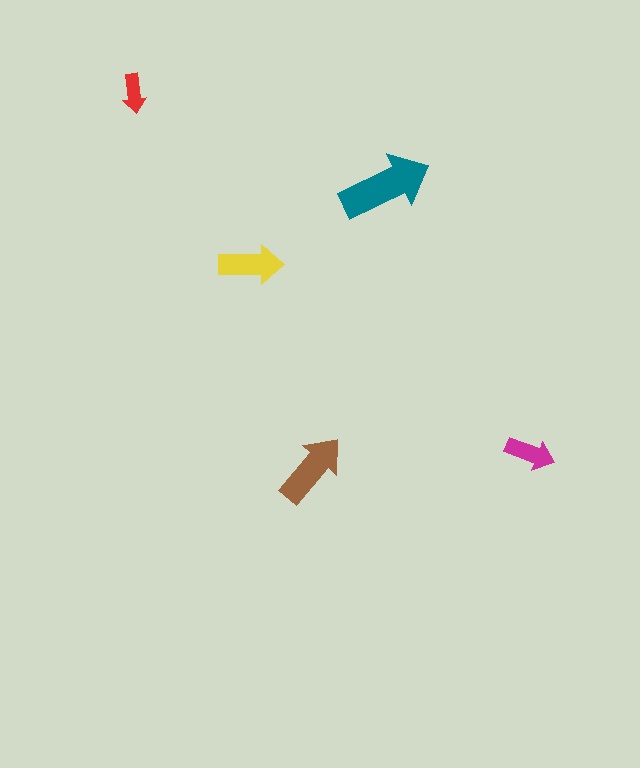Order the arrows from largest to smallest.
the teal one, the brown one, the yellow one, the magenta one, the red one.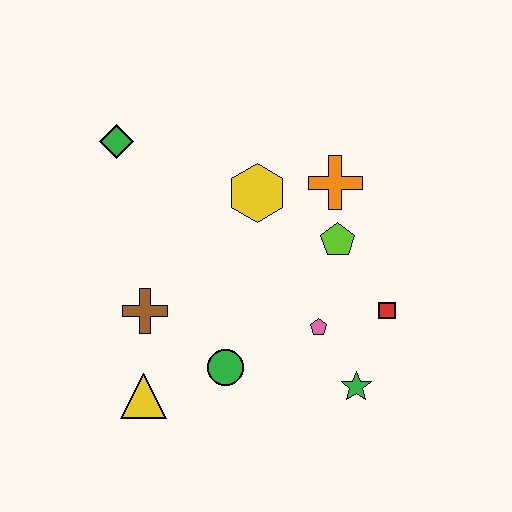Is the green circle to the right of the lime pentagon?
No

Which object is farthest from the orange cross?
The yellow triangle is farthest from the orange cross.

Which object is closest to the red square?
The pink pentagon is closest to the red square.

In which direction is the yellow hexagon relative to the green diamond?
The yellow hexagon is to the right of the green diamond.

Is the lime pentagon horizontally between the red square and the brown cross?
Yes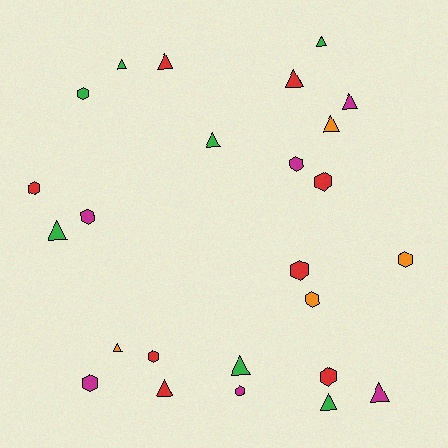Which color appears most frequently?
Red, with 8 objects.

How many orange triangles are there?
There are 2 orange triangles.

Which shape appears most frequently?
Triangle, with 13 objects.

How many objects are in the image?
There are 25 objects.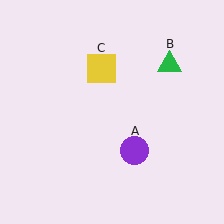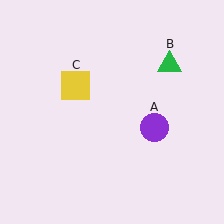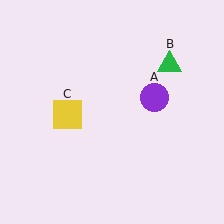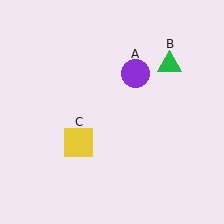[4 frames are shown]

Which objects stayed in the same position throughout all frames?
Green triangle (object B) remained stationary.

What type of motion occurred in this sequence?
The purple circle (object A), yellow square (object C) rotated counterclockwise around the center of the scene.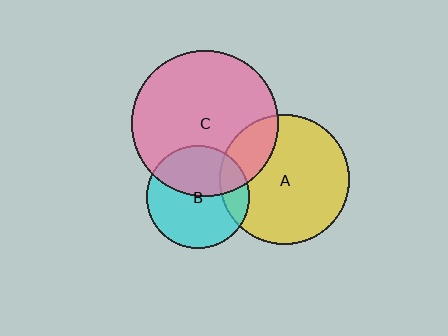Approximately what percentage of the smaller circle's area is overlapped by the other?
Approximately 20%.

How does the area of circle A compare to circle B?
Approximately 1.6 times.